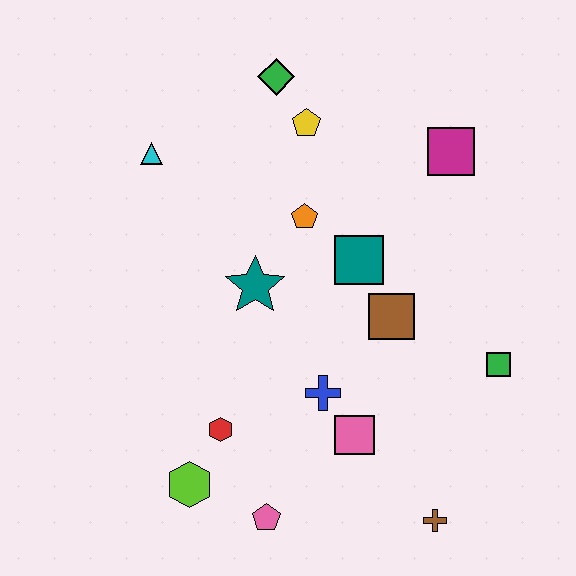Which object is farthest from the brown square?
The cyan triangle is farthest from the brown square.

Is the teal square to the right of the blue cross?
Yes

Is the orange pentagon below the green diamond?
Yes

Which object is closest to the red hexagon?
The lime hexagon is closest to the red hexagon.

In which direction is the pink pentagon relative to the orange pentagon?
The pink pentagon is below the orange pentagon.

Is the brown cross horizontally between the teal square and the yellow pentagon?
No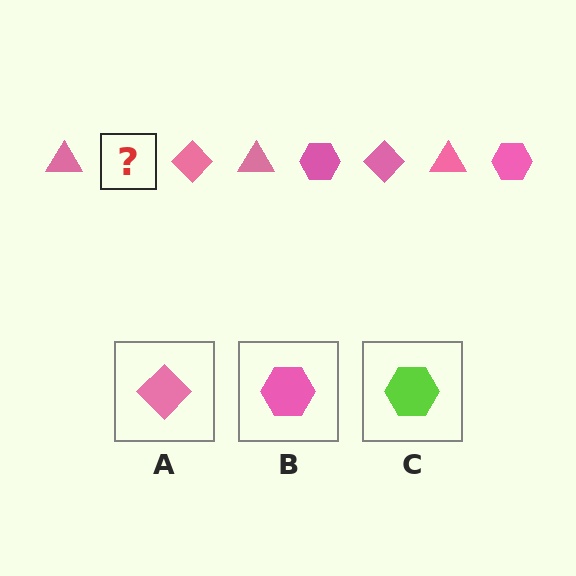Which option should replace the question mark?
Option B.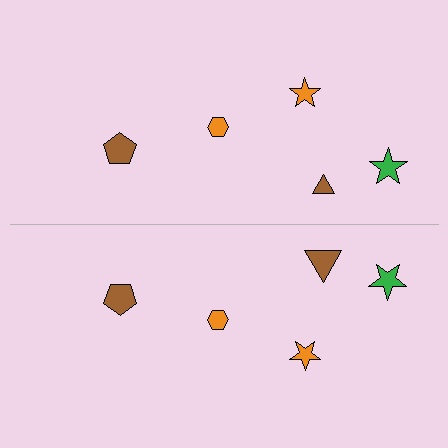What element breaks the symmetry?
The brown triangle on the bottom side has a different size than its mirror counterpart.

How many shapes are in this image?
There are 10 shapes in this image.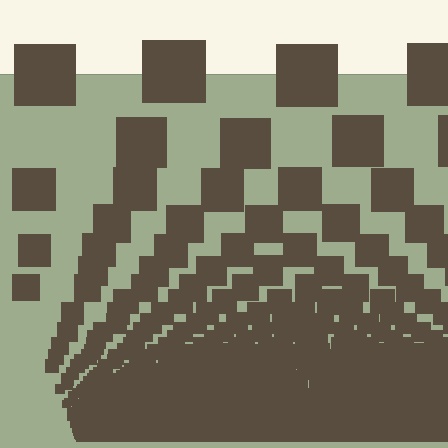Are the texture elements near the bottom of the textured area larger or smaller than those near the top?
Smaller. The gradient is inverted — elements near the bottom are smaller and denser.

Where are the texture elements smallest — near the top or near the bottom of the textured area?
Near the bottom.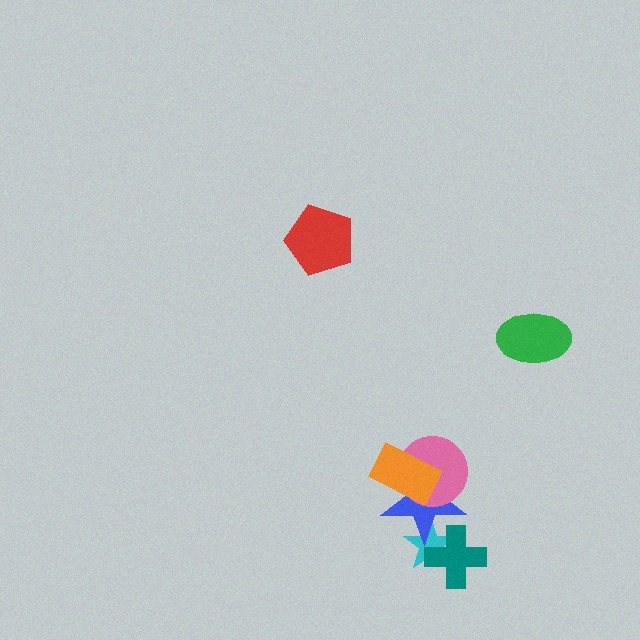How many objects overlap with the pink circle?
2 objects overlap with the pink circle.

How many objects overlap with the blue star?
4 objects overlap with the blue star.